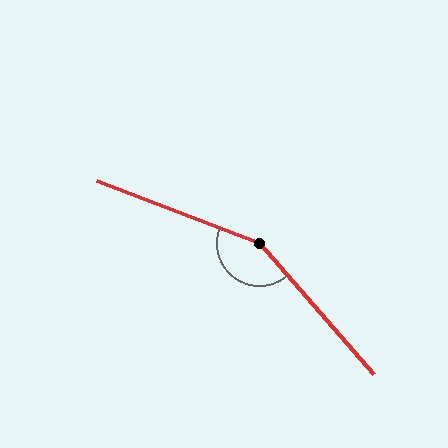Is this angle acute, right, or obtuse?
It is obtuse.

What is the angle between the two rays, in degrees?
Approximately 152 degrees.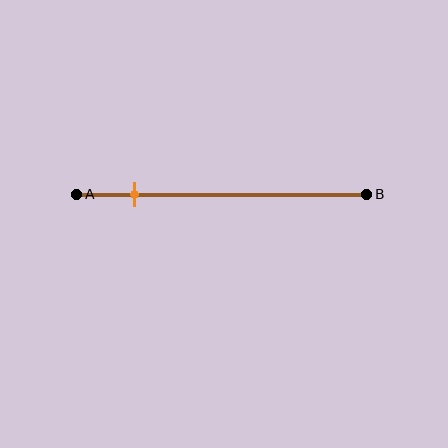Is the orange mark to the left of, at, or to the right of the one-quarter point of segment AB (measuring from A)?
The orange mark is to the left of the one-quarter point of segment AB.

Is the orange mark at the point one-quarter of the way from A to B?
No, the mark is at about 20% from A, not at the 25% one-quarter point.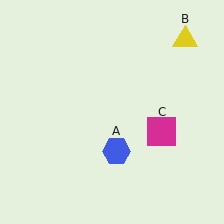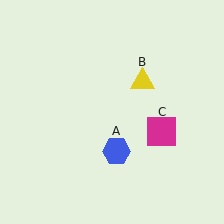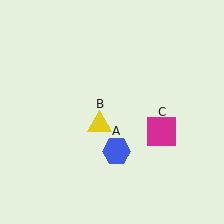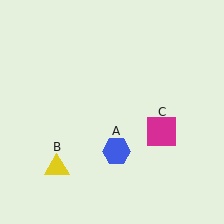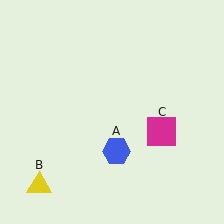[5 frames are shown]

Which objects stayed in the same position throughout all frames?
Blue hexagon (object A) and magenta square (object C) remained stationary.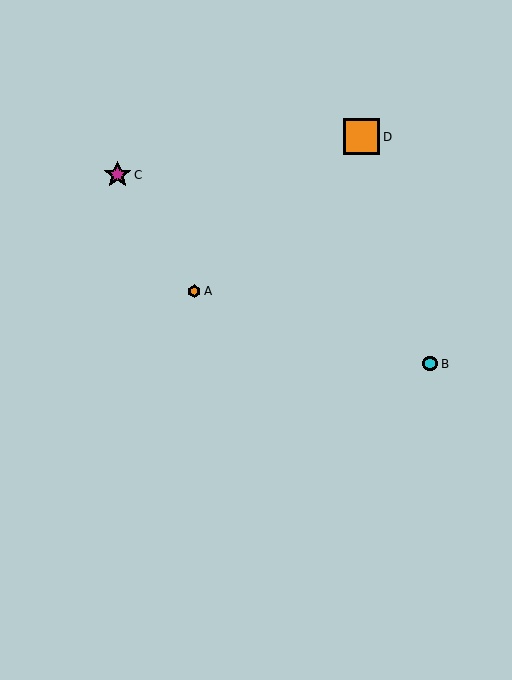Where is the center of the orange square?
The center of the orange square is at (362, 137).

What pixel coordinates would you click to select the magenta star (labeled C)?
Click at (117, 175) to select the magenta star C.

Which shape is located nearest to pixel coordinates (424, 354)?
The cyan circle (labeled B) at (430, 364) is nearest to that location.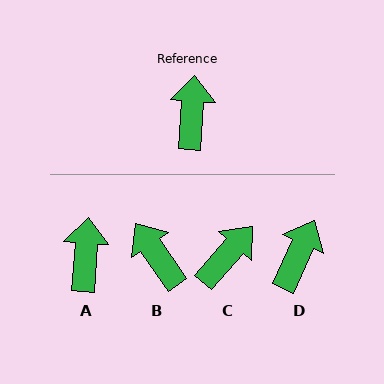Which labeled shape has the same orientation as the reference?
A.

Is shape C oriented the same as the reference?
No, it is off by about 37 degrees.